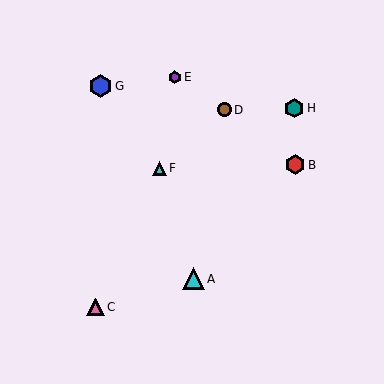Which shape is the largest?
The blue hexagon (labeled G) is the largest.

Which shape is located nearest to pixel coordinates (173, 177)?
The cyan triangle (labeled F) at (160, 168) is nearest to that location.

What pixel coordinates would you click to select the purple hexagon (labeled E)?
Click at (175, 77) to select the purple hexagon E.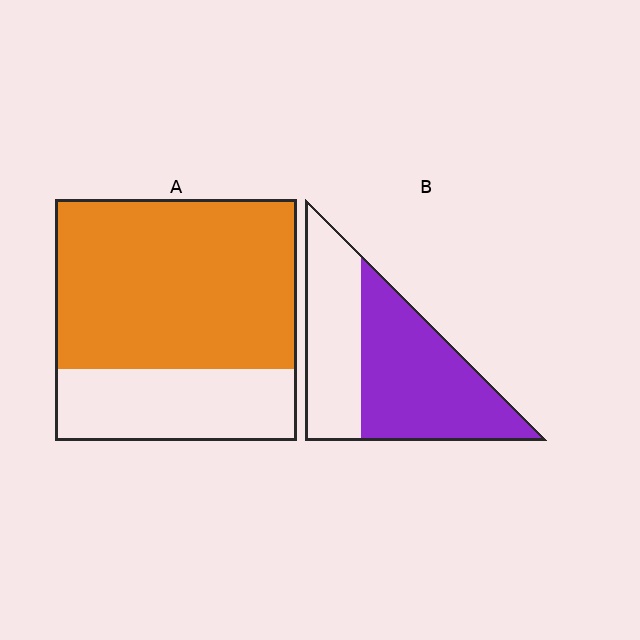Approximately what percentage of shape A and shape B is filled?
A is approximately 70% and B is approximately 60%.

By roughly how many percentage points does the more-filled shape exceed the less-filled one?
By roughly 10 percentage points (A over B).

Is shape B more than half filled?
Yes.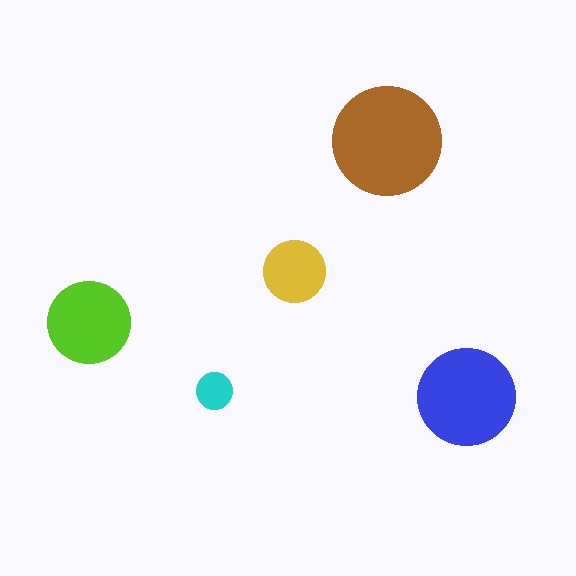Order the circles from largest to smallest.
the brown one, the blue one, the lime one, the yellow one, the cyan one.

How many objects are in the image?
There are 5 objects in the image.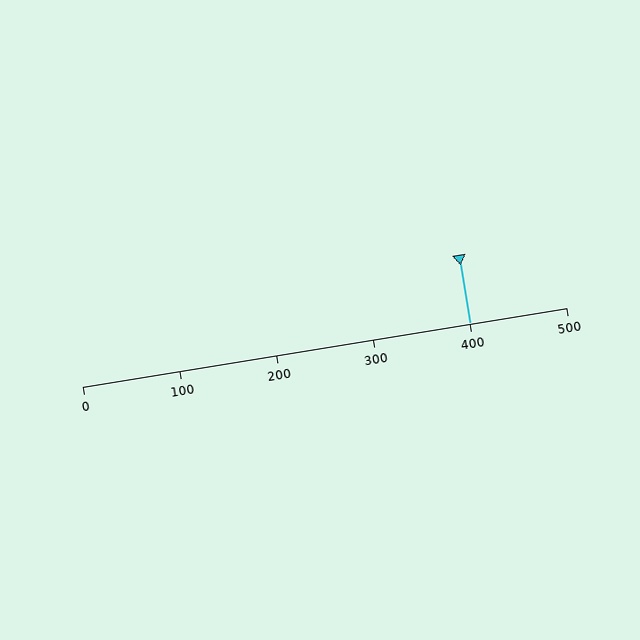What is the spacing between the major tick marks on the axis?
The major ticks are spaced 100 apart.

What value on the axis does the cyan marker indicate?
The marker indicates approximately 400.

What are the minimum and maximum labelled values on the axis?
The axis runs from 0 to 500.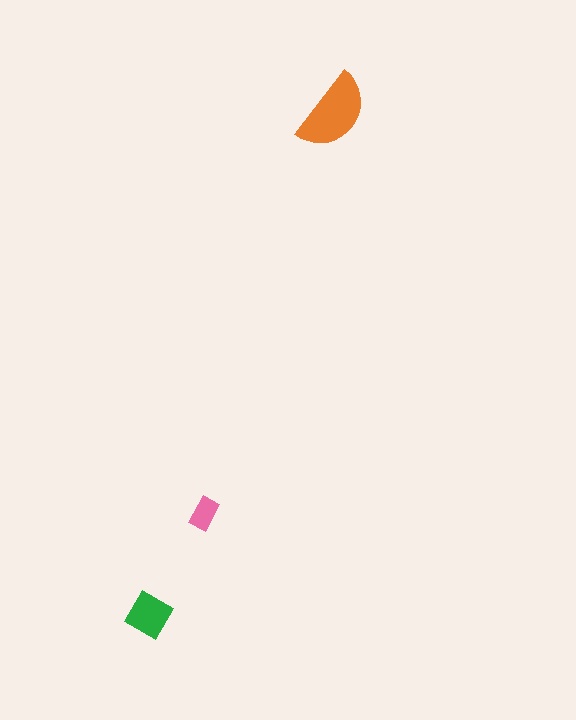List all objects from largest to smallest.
The orange semicircle, the green diamond, the pink rectangle.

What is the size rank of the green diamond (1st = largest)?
2nd.